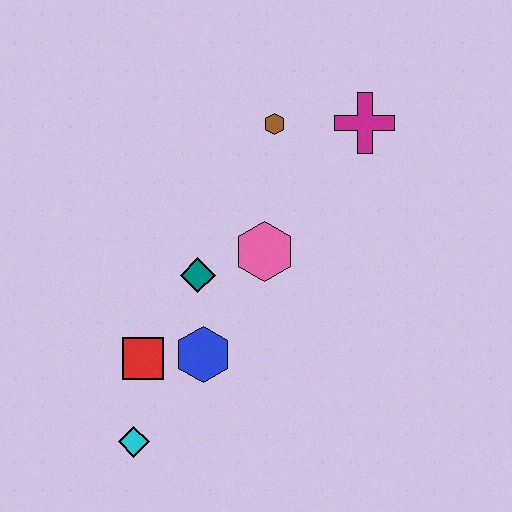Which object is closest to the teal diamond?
The pink hexagon is closest to the teal diamond.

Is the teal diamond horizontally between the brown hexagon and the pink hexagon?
No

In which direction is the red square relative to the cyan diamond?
The red square is above the cyan diamond.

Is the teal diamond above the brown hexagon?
No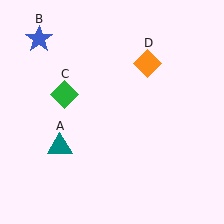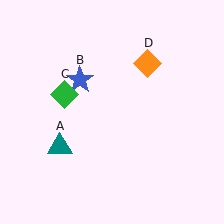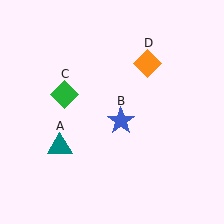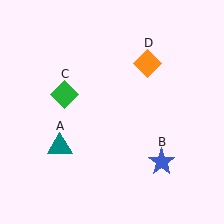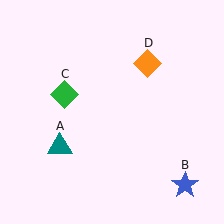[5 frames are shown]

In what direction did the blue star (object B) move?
The blue star (object B) moved down and to the right.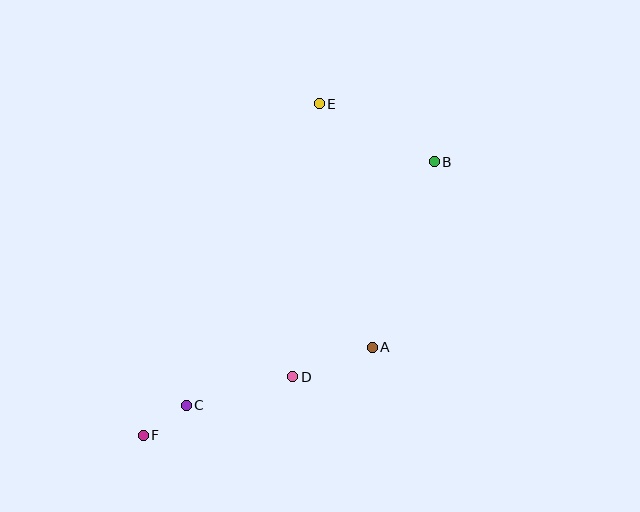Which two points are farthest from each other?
Points B and F are farthest from each other.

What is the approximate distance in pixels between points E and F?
The distance between E and F is approximately 375 pixels.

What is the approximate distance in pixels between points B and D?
The distance between B and D is approximately 257 pixels.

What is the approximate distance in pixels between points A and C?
The distance between A and C is approximately 194 pixels.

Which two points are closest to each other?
Points C and F are closest to each other.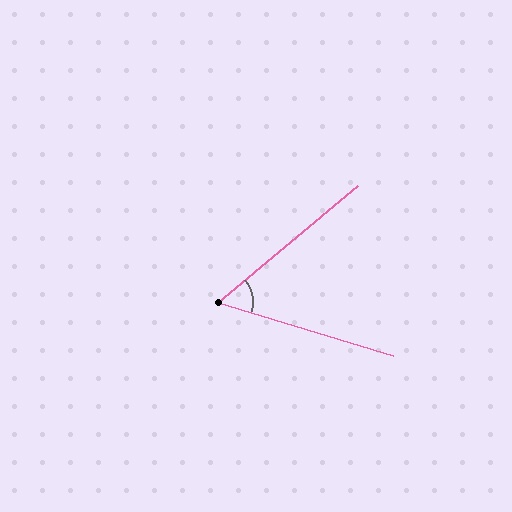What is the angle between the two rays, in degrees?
Approximately 57 degrees.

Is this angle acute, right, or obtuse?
It is acute.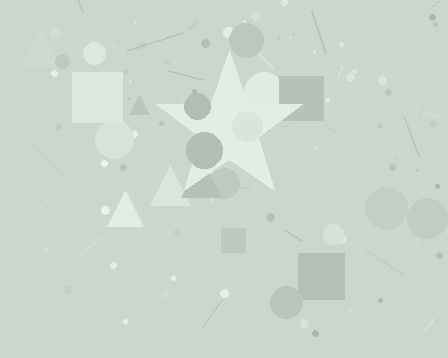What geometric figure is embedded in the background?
A star is embedded in the background.